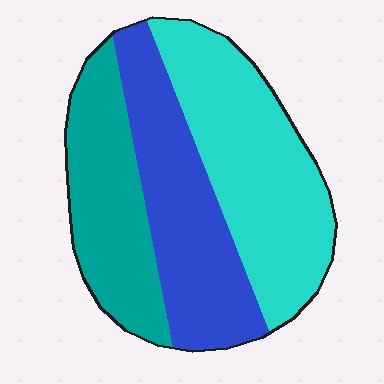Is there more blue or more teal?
Blue.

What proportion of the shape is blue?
Blue covers about 30% of the shape.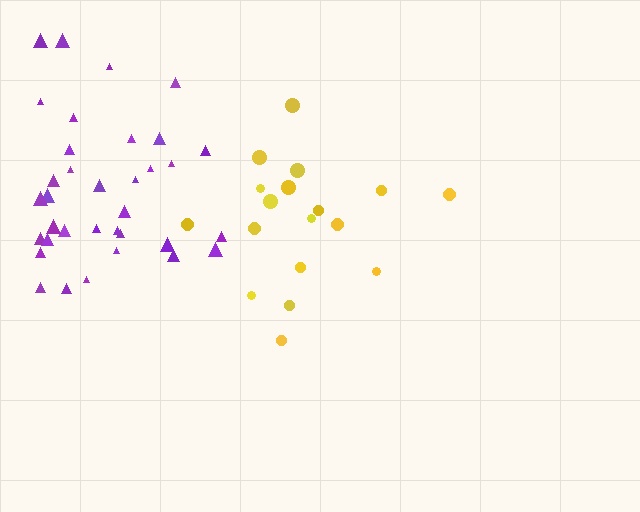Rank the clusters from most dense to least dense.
purple, yellow.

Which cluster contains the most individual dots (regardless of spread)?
Purple (35).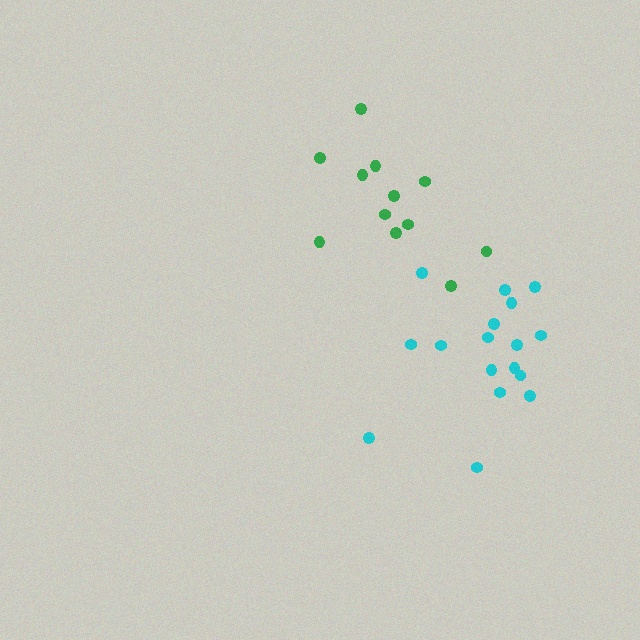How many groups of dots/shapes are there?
There are 2 groups.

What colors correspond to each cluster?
The clusters are colored: green, cyan.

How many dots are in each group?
Group 1: 12 dots, Group 2: 17 dots (29 total).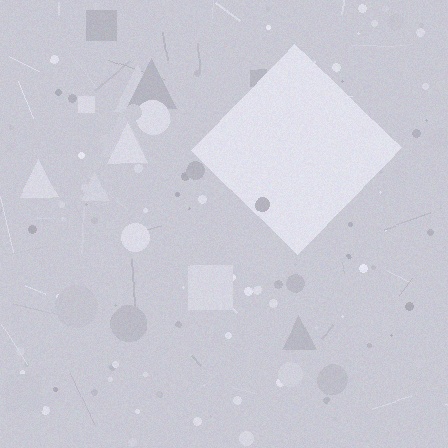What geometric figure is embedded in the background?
A diamond is embedded in the background.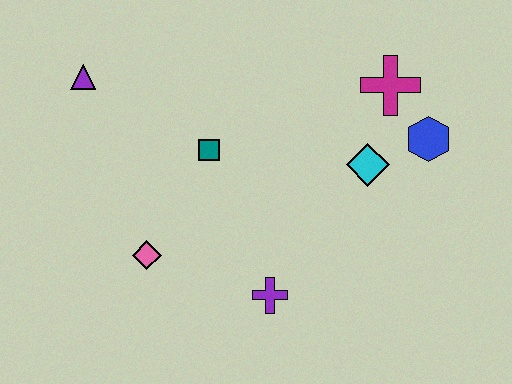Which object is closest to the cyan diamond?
The blue hexagon is closest to the cyan diamond.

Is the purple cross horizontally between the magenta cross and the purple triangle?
Yes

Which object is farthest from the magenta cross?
The purple triangle is farthest from the magenta cross.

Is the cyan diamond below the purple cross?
No